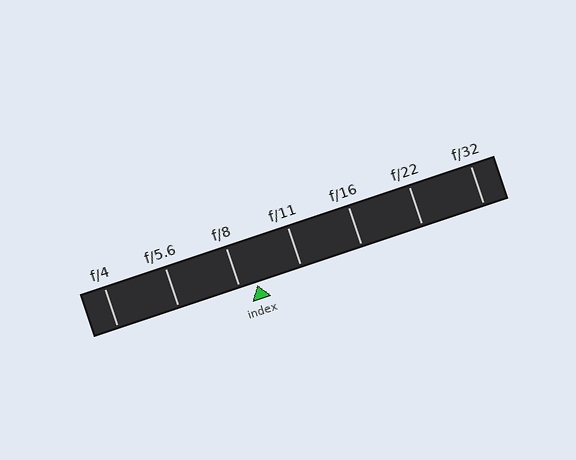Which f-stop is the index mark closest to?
The index mark is closest to f/8.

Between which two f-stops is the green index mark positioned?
The index mark is between f/8 and f/11.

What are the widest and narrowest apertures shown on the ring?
The widest aperture shown is f/4 and the narrowest is f/32.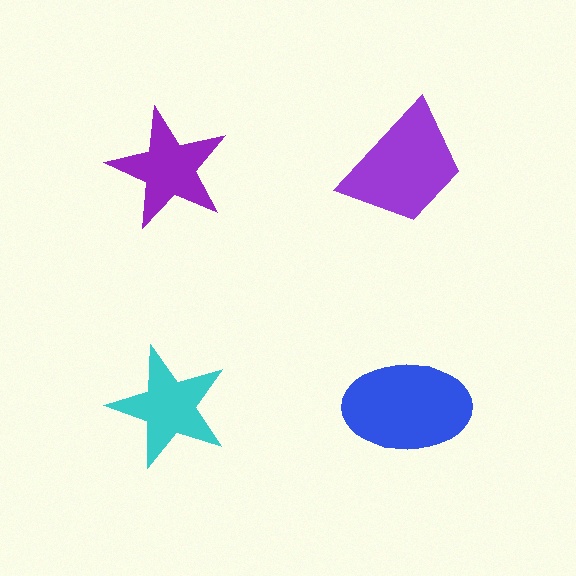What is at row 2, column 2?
A blue ellipse.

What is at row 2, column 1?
A cyan star.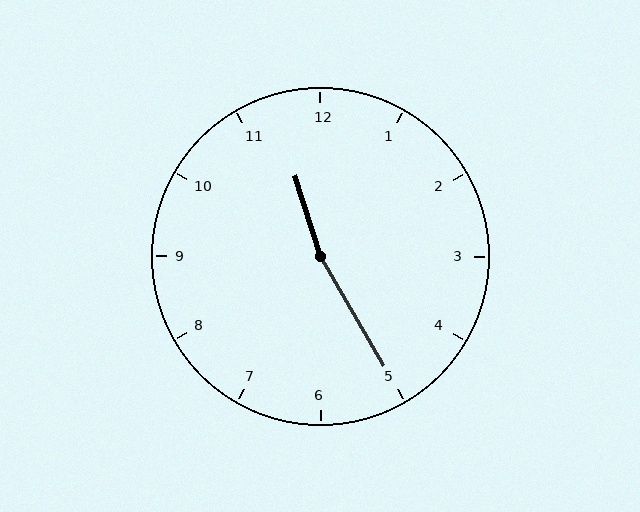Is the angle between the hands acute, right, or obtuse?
It is obtuse.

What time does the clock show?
11:25.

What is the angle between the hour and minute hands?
Approximately 168 degrees.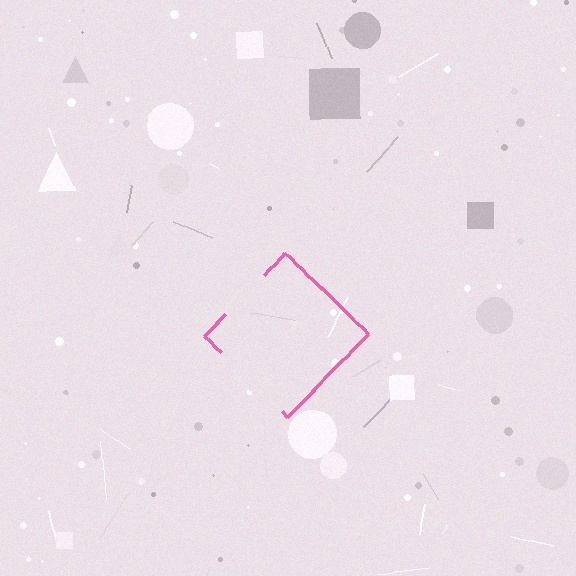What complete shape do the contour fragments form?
The contour fragments form a diamond.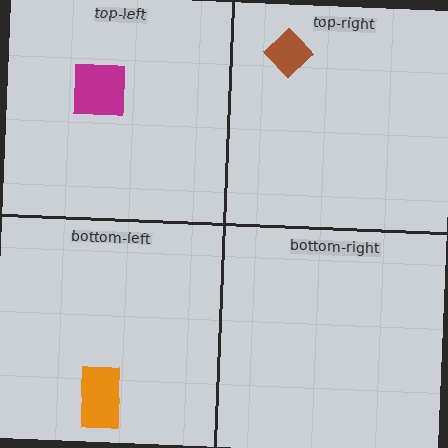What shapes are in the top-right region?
The brown diamond.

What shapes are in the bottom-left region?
The orange rectangle.